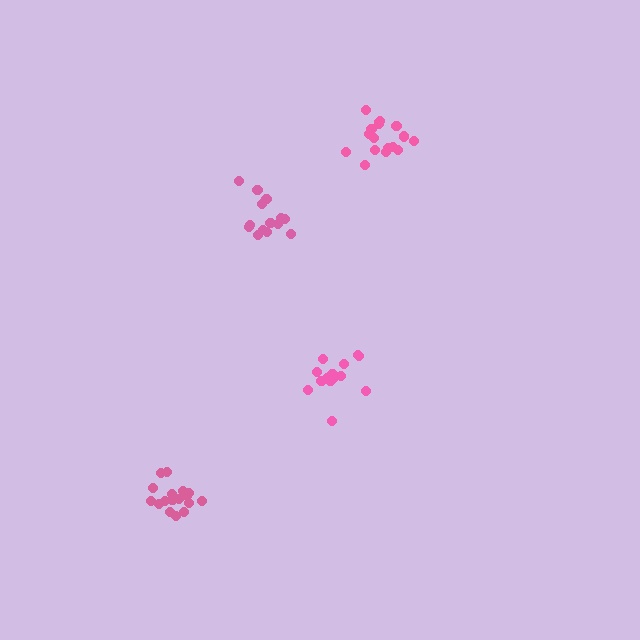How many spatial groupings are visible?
There are 4 spatial groupings.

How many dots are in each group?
Group 1: 15 dots, Group 2: 17 dots, Group 3: 14 dots, Group 4: 17 dots (63 total).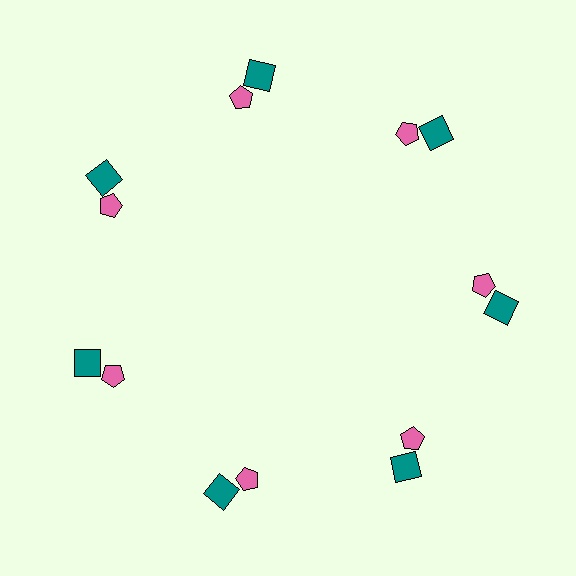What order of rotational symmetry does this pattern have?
This pattern has 7-fold rotational symmetry.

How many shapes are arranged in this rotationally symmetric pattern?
There are 14 shapes, arranged in 7 groups of 2.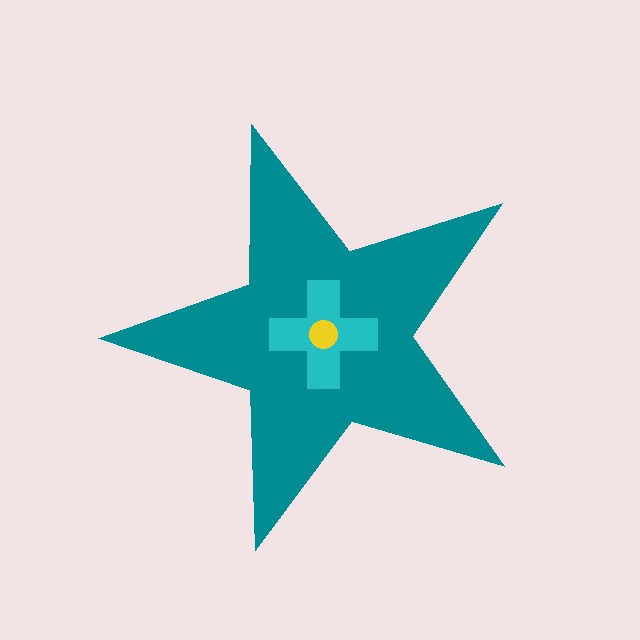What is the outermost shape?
The teal star.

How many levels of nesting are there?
3.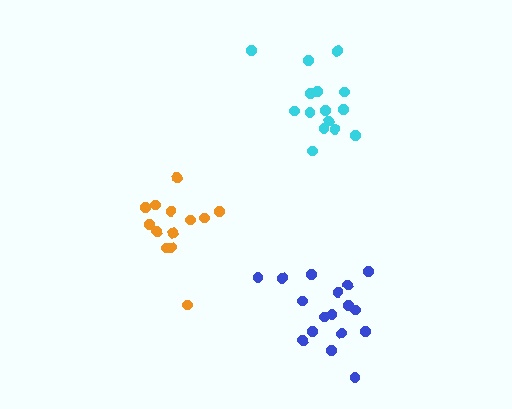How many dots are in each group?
Group 1: 15 dots, Group 2: 17 dots, Group 3: 13 dots (45 total).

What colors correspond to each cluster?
The clusters are colored: cyan, blue, orange.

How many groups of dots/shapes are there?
There are 3 groups.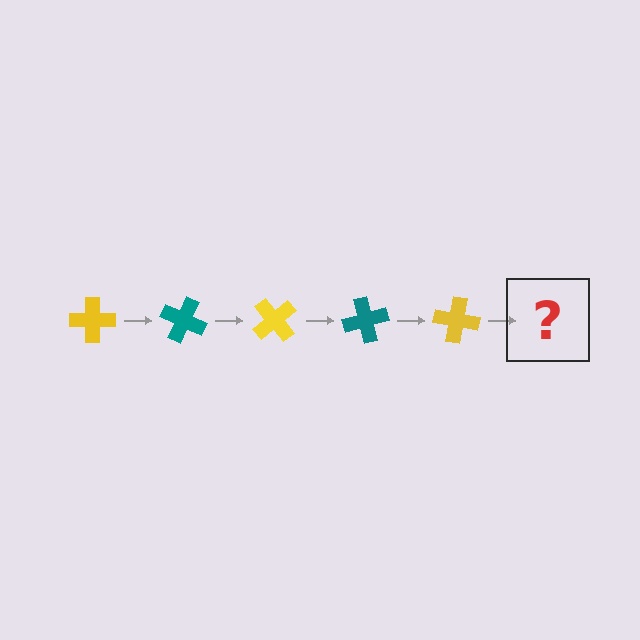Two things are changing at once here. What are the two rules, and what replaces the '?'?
The two rules are that it rotates 25 degrees each step and the color cycles through yellow and teal. The '?' should be a teal cross, rotated 125 degrees from the start.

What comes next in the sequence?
The next element should be a teal cross, rotated 125 degrees from the start.